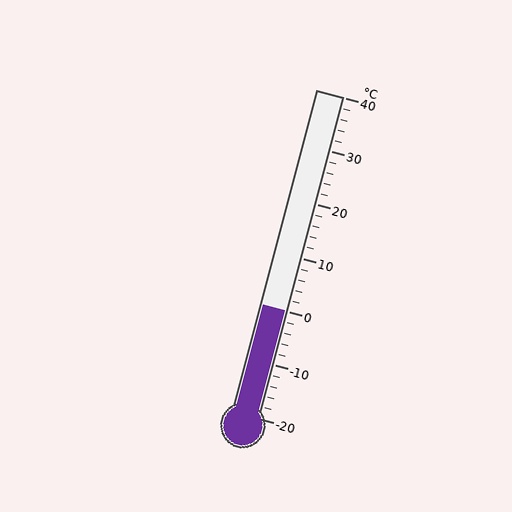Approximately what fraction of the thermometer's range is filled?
The thermometer is filled to approximately 35% of its range.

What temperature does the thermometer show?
The thermometer shows approximately 0°C.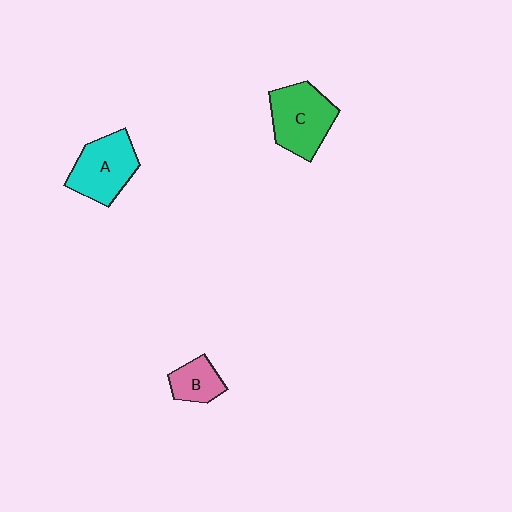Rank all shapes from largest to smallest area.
From largest to smallest: C (green), A (cyan), B (pink).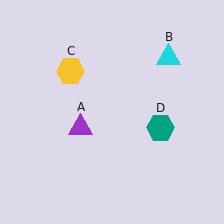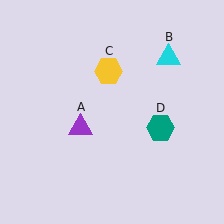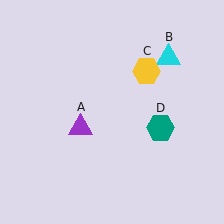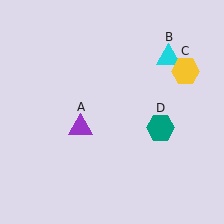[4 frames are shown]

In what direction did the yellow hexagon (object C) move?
The yellow hexagon (object C) moved right.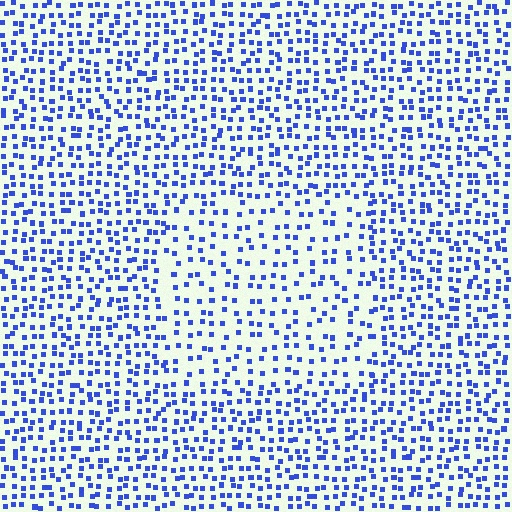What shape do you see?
I see a rectangle.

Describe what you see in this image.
The image contains small blue elements arranged at two different densities. A rectangle-shaped region is visible where the elements are less densely packed than the surrounding area.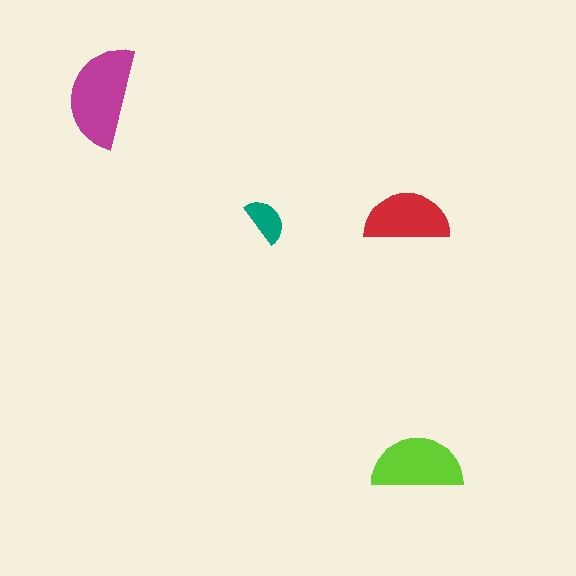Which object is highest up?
The magenta semicircle is topmost.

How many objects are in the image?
There are 4 objects in the image.